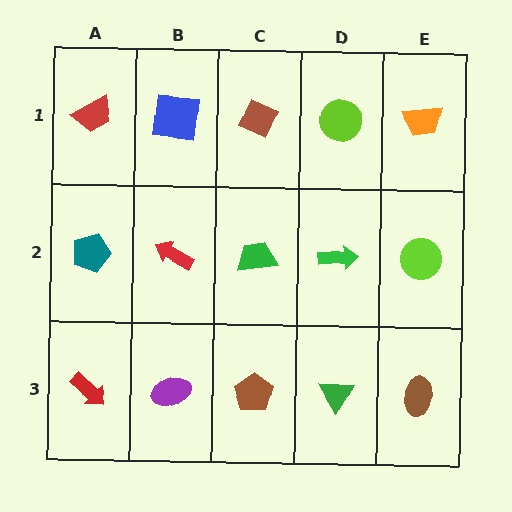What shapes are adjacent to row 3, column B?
A red arrow (row 2, column B), a red arrow (row 3, column A), a brown pentagon (row 3, column C).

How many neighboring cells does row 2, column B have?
4.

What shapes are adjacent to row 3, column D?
A green arrow (row 2, column D), a brown pentagon (row 3, column C), a brown ellipse (row 3, column E).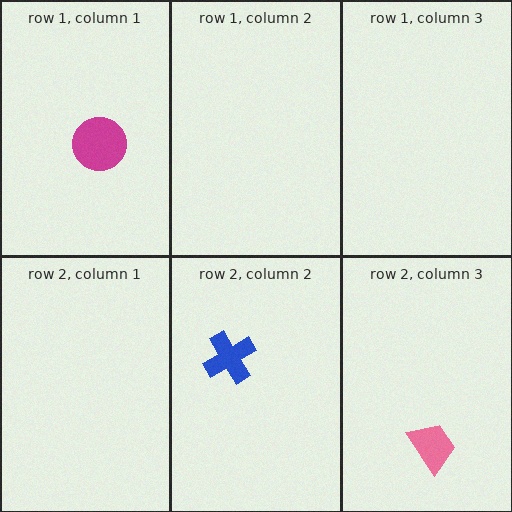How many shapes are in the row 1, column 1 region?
1.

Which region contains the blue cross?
The row 2, column 2 region.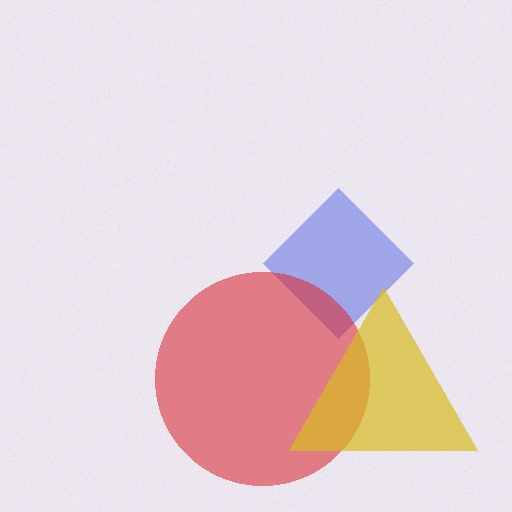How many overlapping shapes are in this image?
There are 3 overlapping shapes in the image.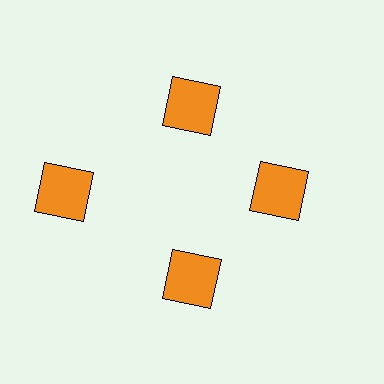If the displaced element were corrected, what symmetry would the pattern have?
It would have 4-fold rotational symmetry — the pattern would map onto itself every 90 degrees.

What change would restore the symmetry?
The symmetry would be restored by moving it inward, back onto the ring so that all 4 squares sit at equal angles and equal distance from the center.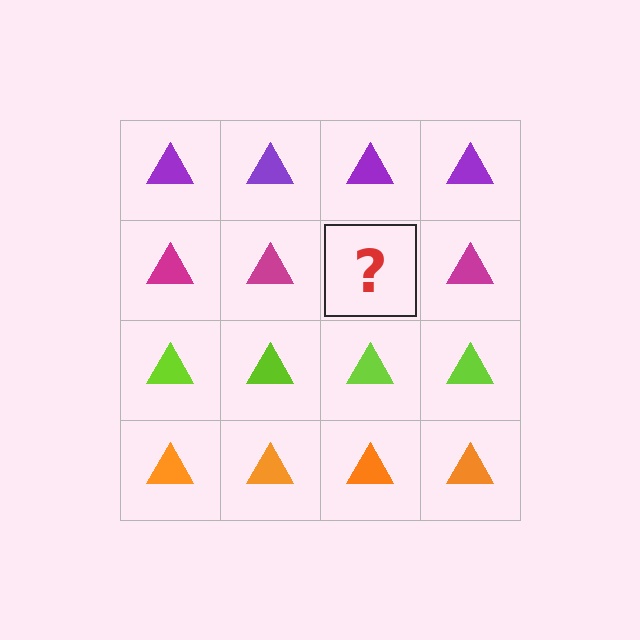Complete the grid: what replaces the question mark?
The question mark should be replaced with a magenta triangle.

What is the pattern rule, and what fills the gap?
The rule is that each row has a consistent color. The gap should be filled with a magenta triangle.